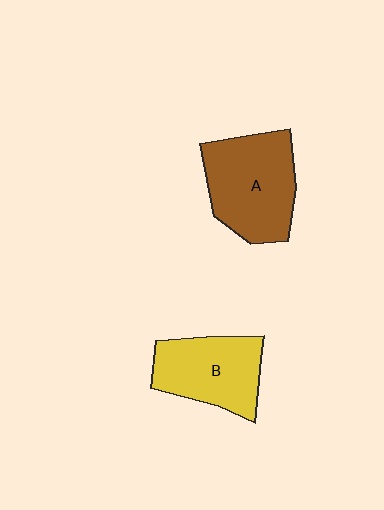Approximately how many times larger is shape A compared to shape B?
Approximately 1.2 times.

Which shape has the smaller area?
Shape B (yellow).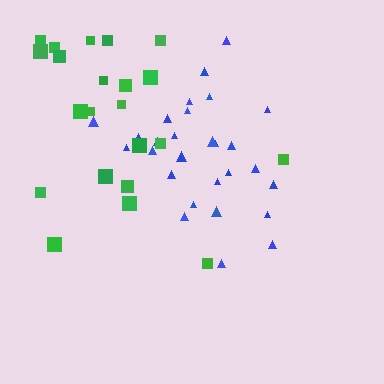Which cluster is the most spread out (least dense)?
Green.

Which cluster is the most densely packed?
Blue.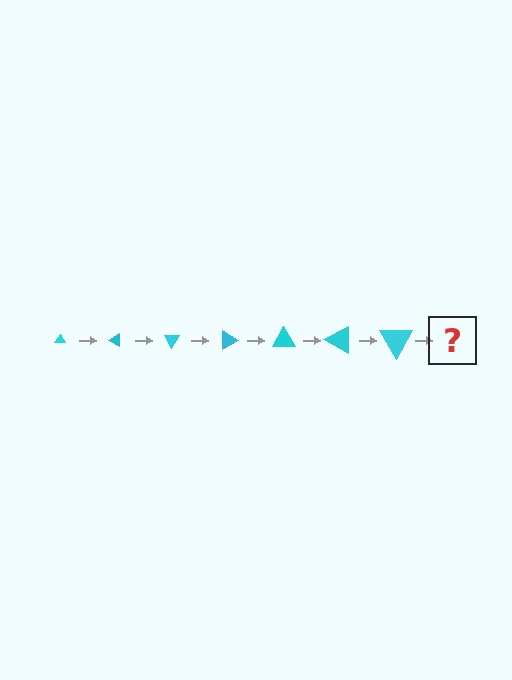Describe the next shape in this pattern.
It should be a triangle, larger than the previous one and rotated 210 degrees from the start.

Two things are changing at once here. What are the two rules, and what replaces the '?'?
The two rules are that the triangle grows larger each step and it rotates 30 degrees each step. The '?' should be a triangle, larger than the previous one and rotated 210 degrees from the start.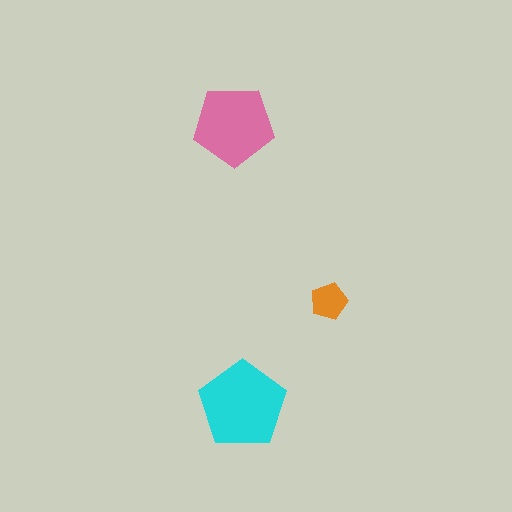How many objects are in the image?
There are 3 objects in the image.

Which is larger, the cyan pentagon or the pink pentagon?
The cyan one.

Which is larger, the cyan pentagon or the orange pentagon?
The cyan one.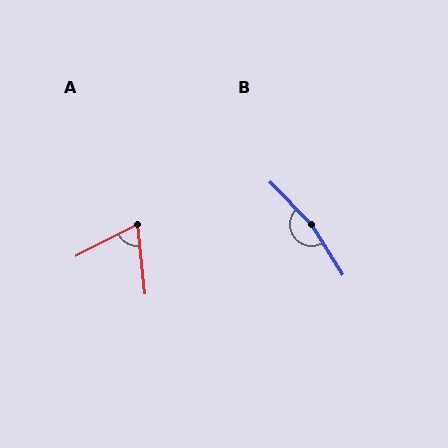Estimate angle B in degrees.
Approximately 168 degrees.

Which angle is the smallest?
A, at approximately 69 degrees.